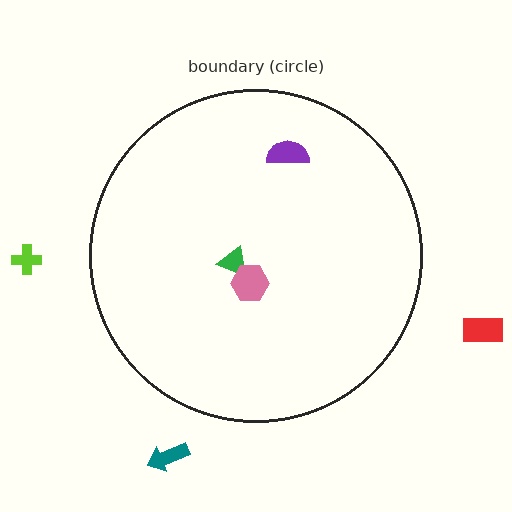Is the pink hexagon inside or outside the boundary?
Inside.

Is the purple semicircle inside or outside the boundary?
Inside.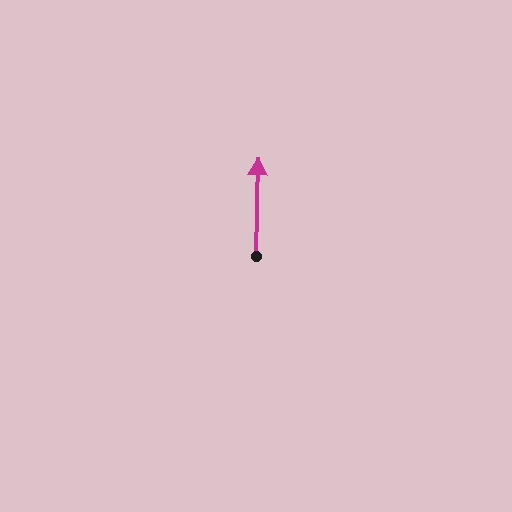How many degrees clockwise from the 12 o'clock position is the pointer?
Approximately 1 degrees.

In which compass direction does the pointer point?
North.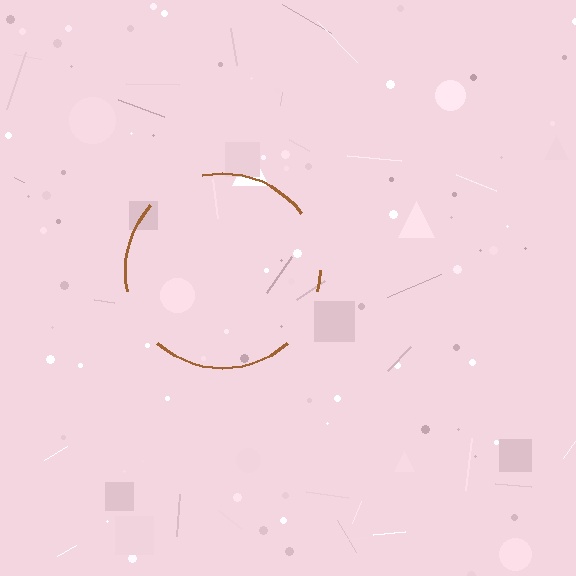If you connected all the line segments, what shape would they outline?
They would outline a circle.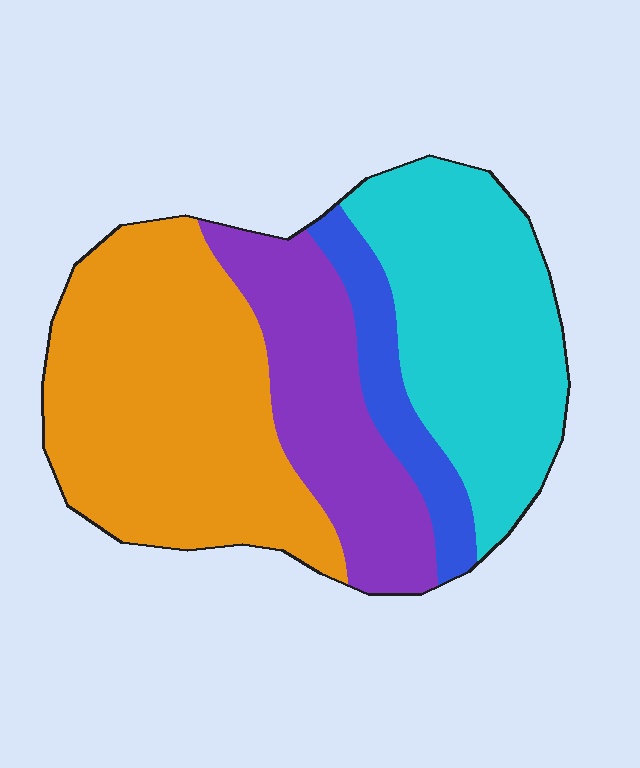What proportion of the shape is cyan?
Cyan takes up about one third (1/3) of the shape.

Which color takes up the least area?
Blue, at roughly 10%.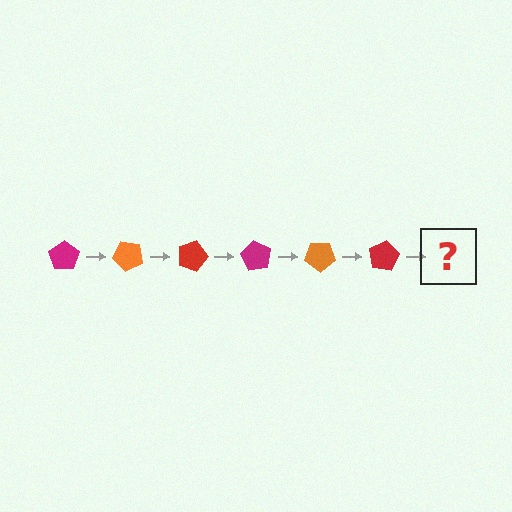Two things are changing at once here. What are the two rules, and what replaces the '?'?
The two rules are that it rotates 45 degrees each step and the color cycles through magenta, orange, and red. The '?' should be a magenta pentagon, rotated 270 degrees from the start.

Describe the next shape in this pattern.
It should be a magenta pentagon, rotated 270 degrees from the start.